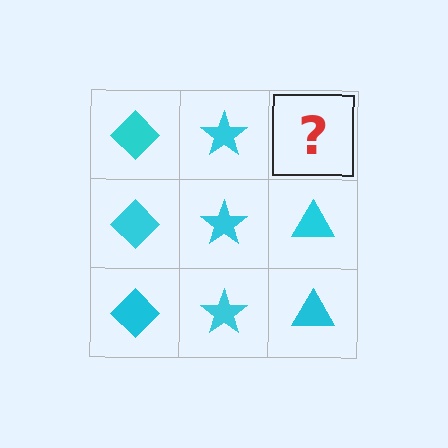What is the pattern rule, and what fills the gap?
The rule is that each column has a consistent shape. The gap should be filled with a cyan triangle.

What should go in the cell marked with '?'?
The missing cell should contain a cyan triangle.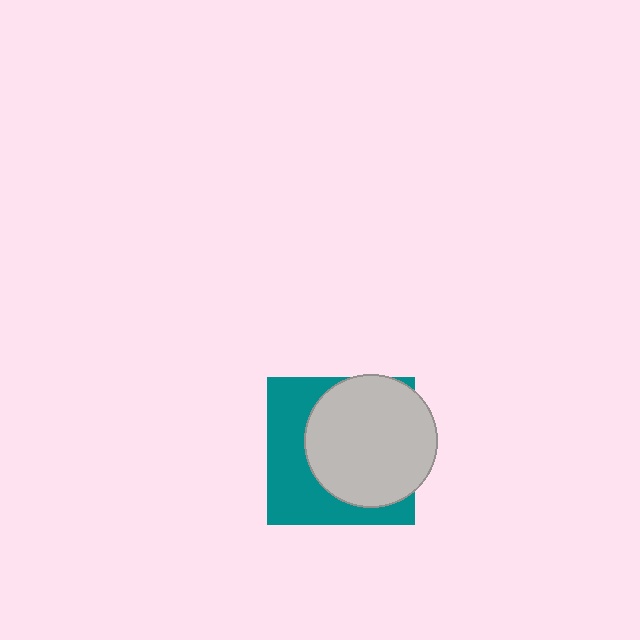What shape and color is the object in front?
The object in front is a light gray circle.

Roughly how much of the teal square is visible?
A small part of it is visible (roughly 43%).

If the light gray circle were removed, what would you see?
You would see the complete teal square.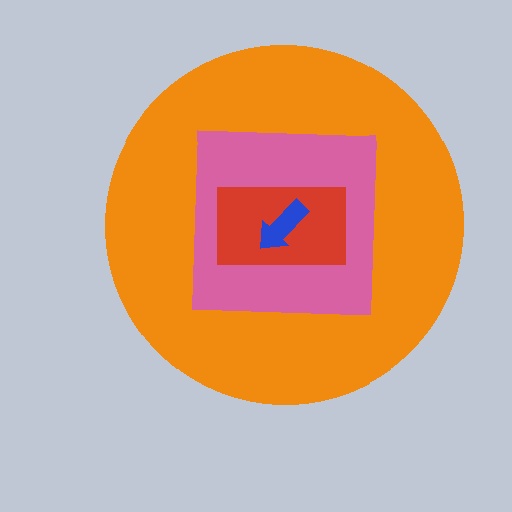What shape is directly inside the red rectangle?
The blue arrow.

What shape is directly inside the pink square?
The red rectangle.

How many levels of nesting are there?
4.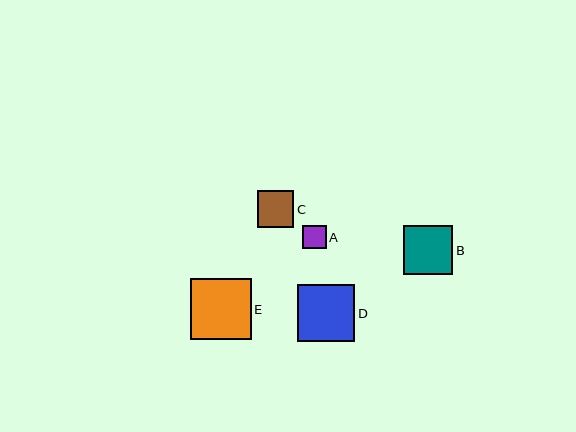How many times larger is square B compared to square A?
Square B is approximately 2.1 times the size of square A.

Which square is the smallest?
Square A is the smallest with a size of approximately 23 pixels.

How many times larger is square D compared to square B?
Square D is approximately 1.2 times the size of square B.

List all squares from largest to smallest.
From largest to smallest: E, D, B, C, A.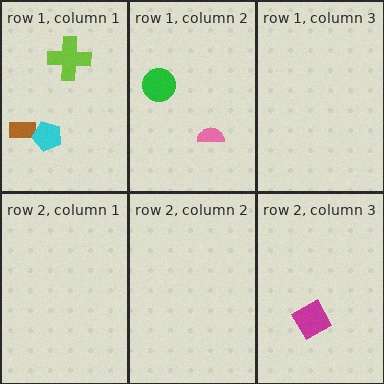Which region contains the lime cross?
The row 1, column 1 region.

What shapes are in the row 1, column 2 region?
The pink semicircle, the green circle.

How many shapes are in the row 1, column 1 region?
3.